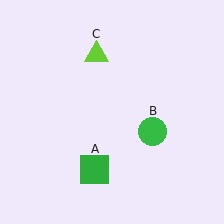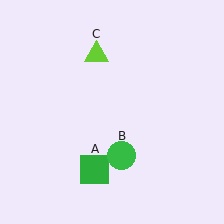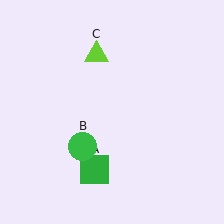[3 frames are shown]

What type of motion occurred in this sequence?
The green circle (object B) rotated clockwise around the center of the scene.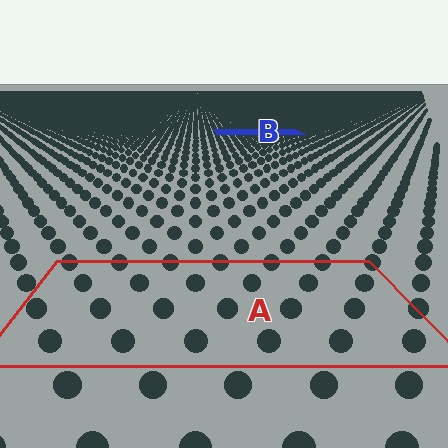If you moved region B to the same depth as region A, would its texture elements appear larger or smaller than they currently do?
They would appear larger. At a closer depth, the same texture elements are projected at a bigger on-screen size.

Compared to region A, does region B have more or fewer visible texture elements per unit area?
Region B has more texture elements per unit area — they are packed more densely because it is farther away.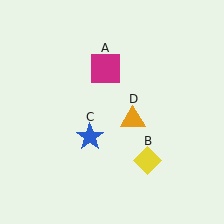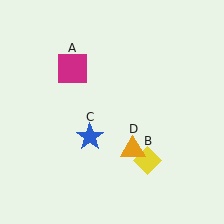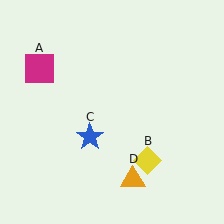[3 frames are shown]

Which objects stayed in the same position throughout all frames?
Yellow diamond (object B) and blue star (object C) remained stationary.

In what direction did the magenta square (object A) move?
The magenta square (object A) moved left.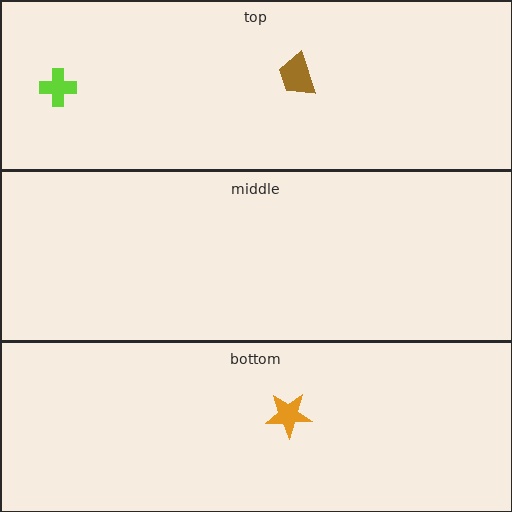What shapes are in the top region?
The lime cross, the brown trapezoid.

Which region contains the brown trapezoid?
The top region.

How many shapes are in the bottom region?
1.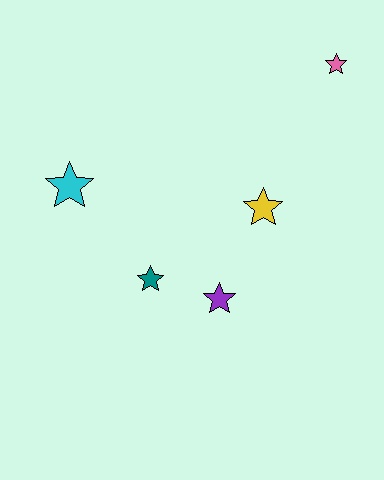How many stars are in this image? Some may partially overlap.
There are 5 stars.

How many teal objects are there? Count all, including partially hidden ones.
There is 1 teal object.